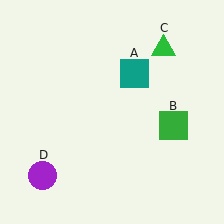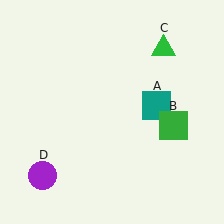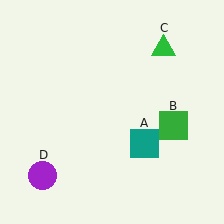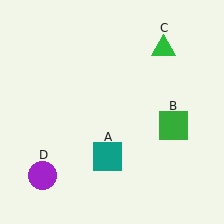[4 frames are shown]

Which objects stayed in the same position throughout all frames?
Green square (object B) and green triangle (object C) and purple circle (object D) remained stationary.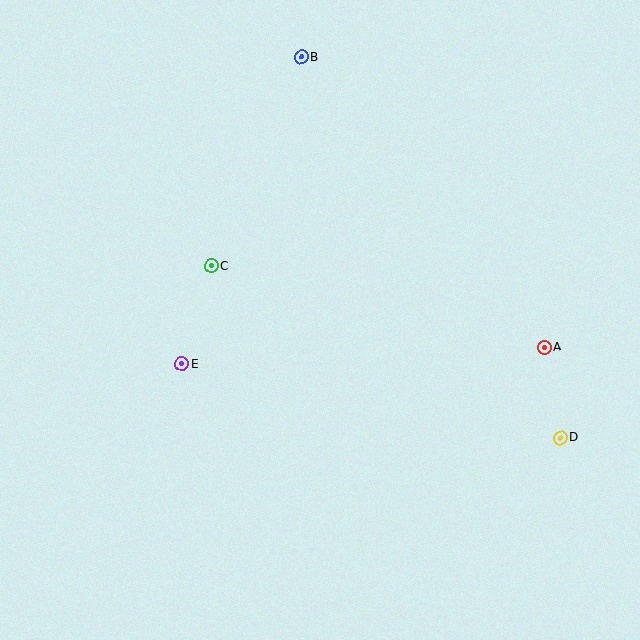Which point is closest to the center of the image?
Point C at (211, 266) is closest to the center.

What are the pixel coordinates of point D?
Point D is at (560, 438).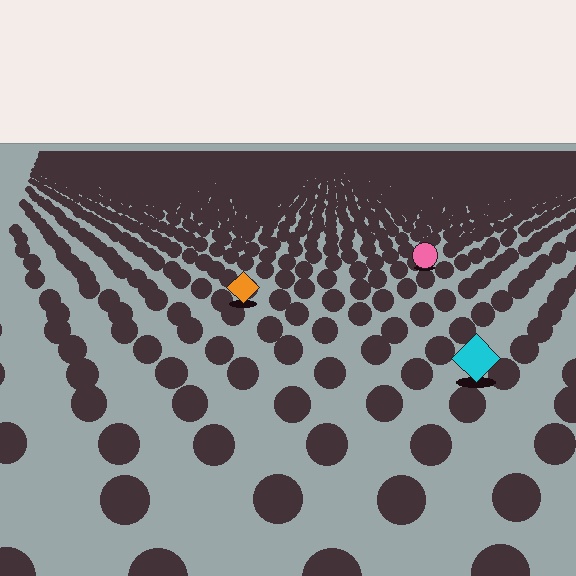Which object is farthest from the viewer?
The pink circle is farthest from the viewer. It appears smaller and the ground texture around it is denser.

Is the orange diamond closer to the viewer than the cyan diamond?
No. The cyan diamond is closer — you can tell from the texture gradient: the ground texture is coarser near it.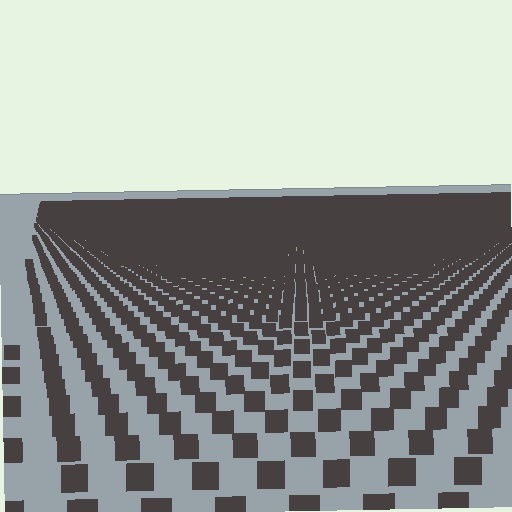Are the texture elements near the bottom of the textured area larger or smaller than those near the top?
Larger. Near the bottom, elements are closer to the viewer and appear at a bigger on-screen size.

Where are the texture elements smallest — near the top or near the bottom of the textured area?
Near the top.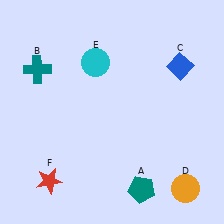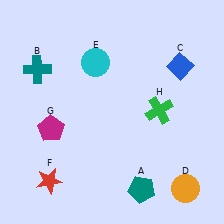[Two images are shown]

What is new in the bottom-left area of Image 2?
A magenta pentagon (G) was added in the bottom-left area of Image 2.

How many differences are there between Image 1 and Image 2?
There are 2 differences between the two images.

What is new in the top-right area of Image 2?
A green cross (H) was added in the top-right area of Image 2.